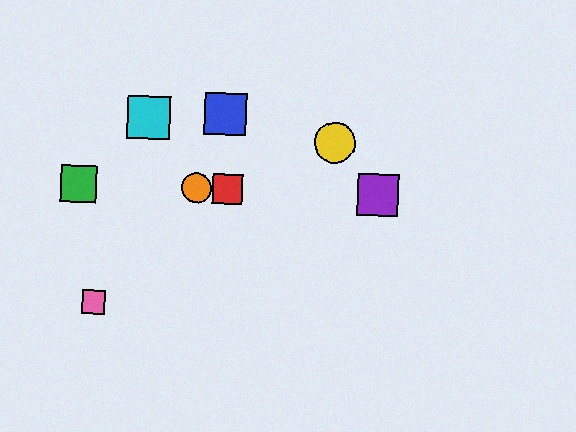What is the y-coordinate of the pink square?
The pink square is at y≈302.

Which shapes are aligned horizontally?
The red square, the green square, the purple square, the orange circle are aligned horizontally.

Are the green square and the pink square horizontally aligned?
No, the green square is at y≈184 and the pink square is at y≈302.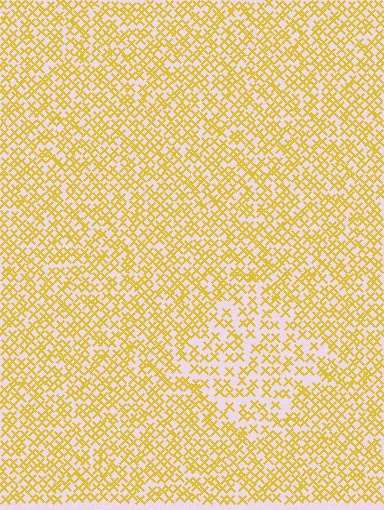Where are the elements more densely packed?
The elements are more densely packed outside the diamond boundary.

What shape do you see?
I see a diamond.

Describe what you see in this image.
The image contains small yellow elements arranged at two different densities. A diamond-shaped region is visible where the elements are less densely packed than the surrounding area.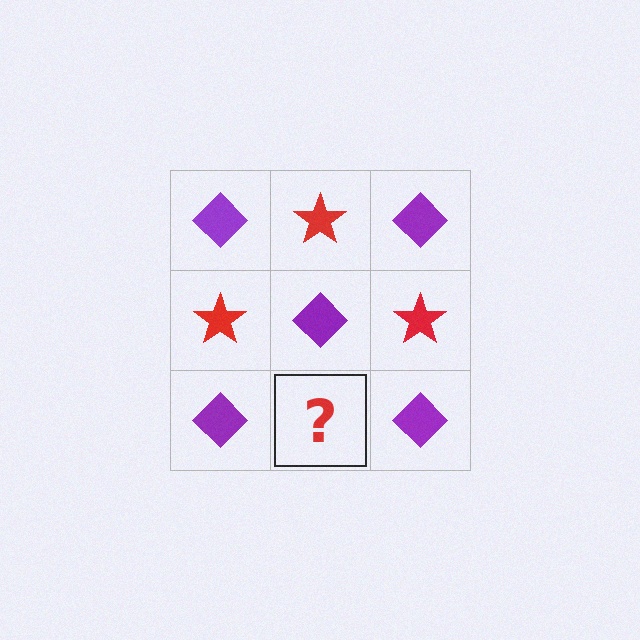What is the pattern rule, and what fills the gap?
The rule is that it alternates purple diamond and red star in a checkerboard pattern. The gap should be filled with a red star.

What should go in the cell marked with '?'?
The missing cell should contain a red star.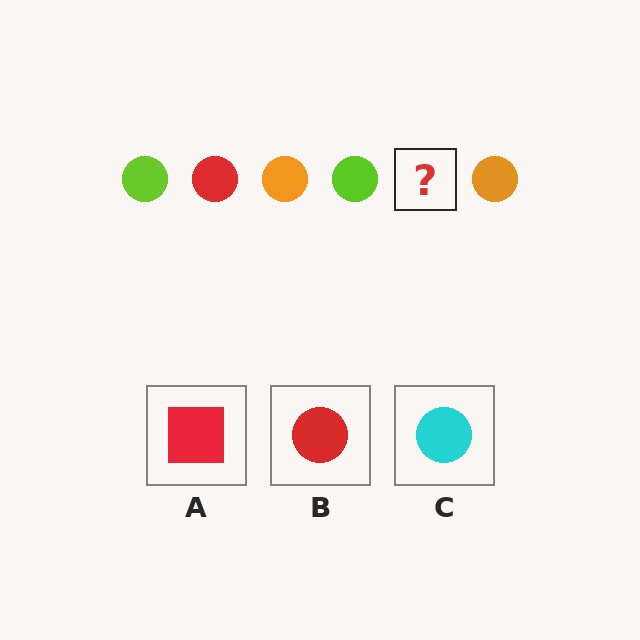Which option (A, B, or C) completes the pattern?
B.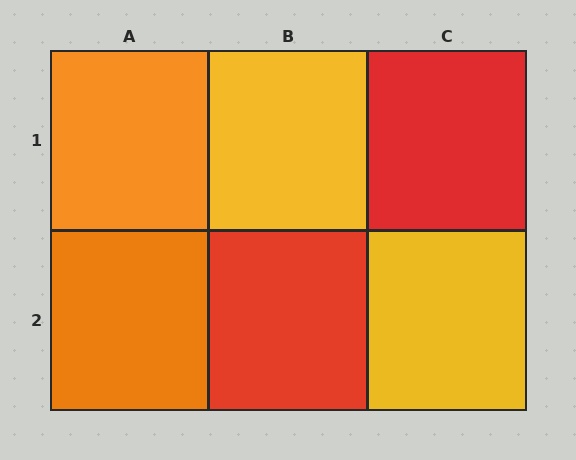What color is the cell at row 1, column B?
Yellow.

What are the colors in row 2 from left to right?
Orange, red, yellow.